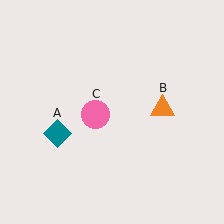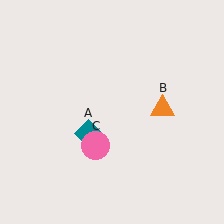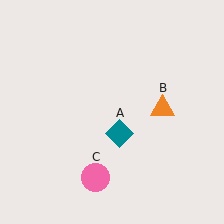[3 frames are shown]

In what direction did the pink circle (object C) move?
The pink circle (object C) moved down.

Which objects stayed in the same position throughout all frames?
Orange triangle (object B) remained stationary.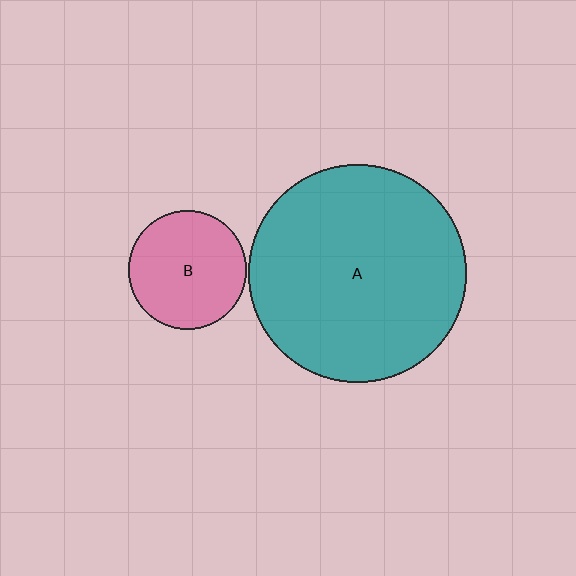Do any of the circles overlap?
No, none of the circles overlap.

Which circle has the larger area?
Circle A (teal).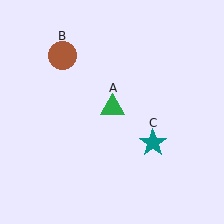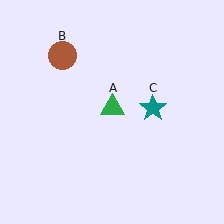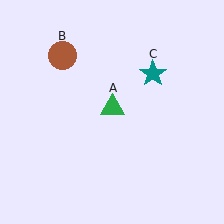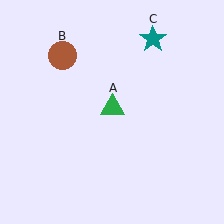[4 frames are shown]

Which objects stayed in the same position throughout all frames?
Green triangle (object A) and brown circle (object B) remained stationary.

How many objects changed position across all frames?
1 object changed position: teal star (object C).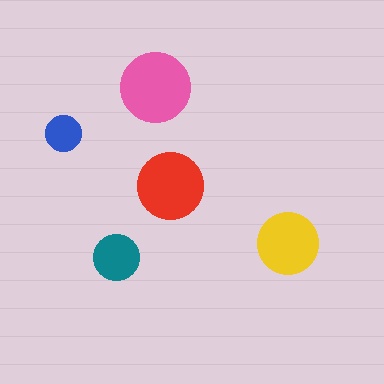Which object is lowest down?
The teal circle is bottommost.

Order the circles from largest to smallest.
the pink one, the red one, the yellow one, the teal one, the blue one.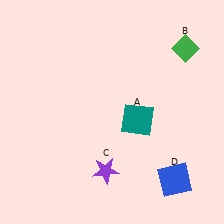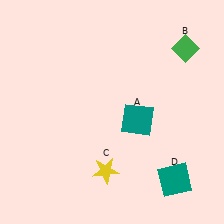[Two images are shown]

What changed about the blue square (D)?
In Image 1, D is blue. In Image 2, it changed to teal.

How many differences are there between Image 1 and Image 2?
There are 2 differences between the two images.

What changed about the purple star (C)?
In Image 1, C is purple. In Image 2, it changed to yellow.